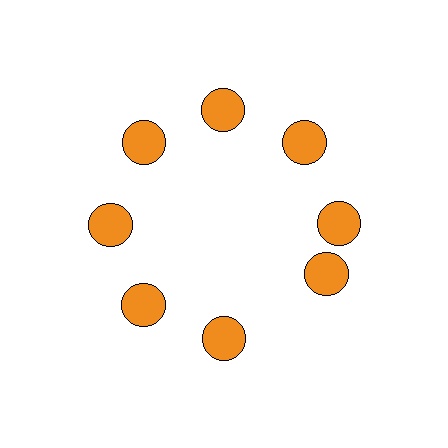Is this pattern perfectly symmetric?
No. The 8 orange circles are arranged in a ring, but one element near the 4 o'clock position is rotated out of alignment along the ring, breaking the 8-fold rotational symmetry.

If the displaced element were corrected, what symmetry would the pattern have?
It would have 8-fold rotational symmetry — the pattern would map onto itself every 45 degrees.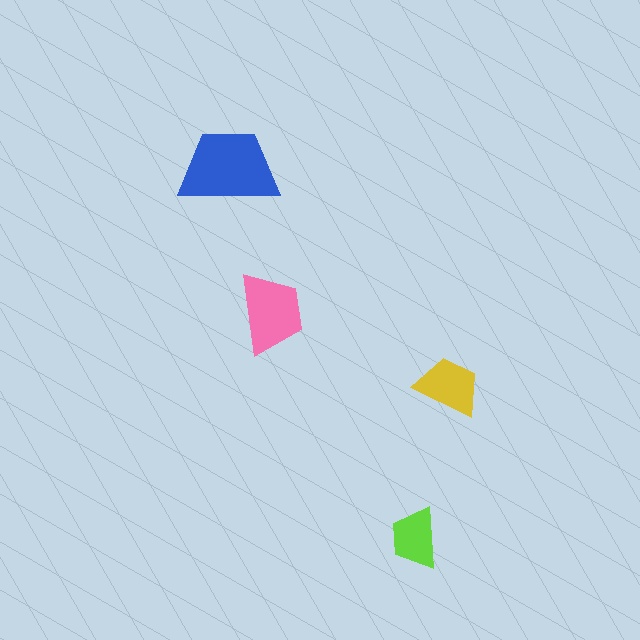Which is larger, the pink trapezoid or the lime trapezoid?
The pink one.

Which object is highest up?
The blue trapezoid is topmost.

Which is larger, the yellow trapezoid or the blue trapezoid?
The blue one.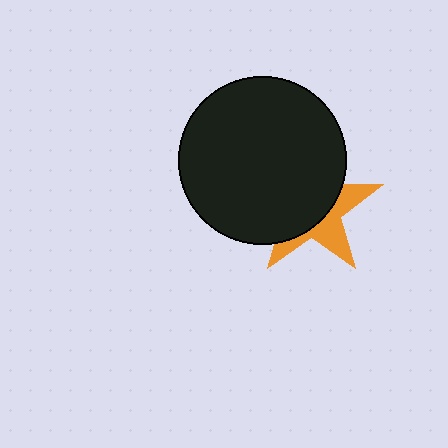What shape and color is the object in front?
The object in front is a black circle.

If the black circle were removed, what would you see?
You would see the complete orange star.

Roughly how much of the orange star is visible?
A small part of it is visible (roughly 38%).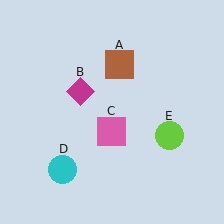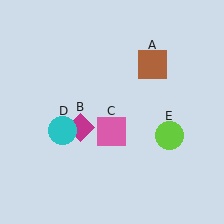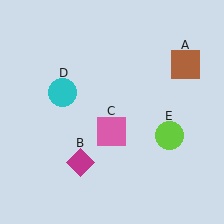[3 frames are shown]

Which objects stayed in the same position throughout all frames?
Pink square (object C) and lime circle (object E) remained stationary.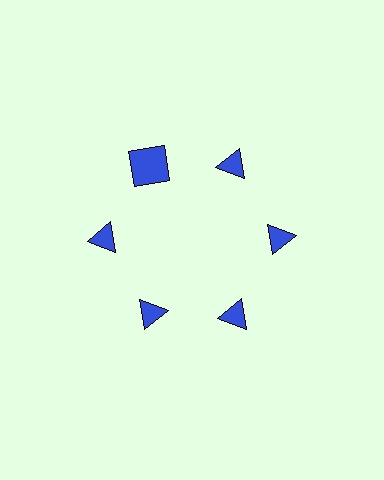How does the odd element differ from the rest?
It has a different shape: square instead of triangle.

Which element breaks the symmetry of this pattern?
The blue square at roughly the 11 o'clock position breaks the symmetry. All other shapes are blue triangles.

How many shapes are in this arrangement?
There are 6 shapes arranged in a ring pattern.